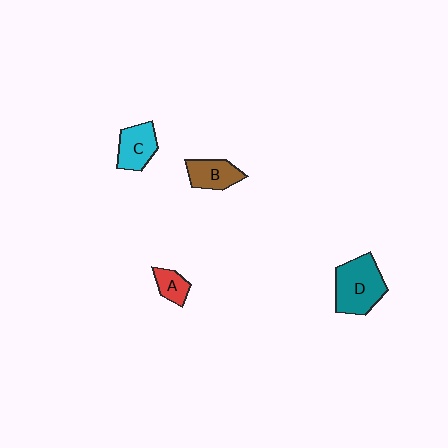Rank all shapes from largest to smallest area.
From largest to smallest: D (teal), C (cyan), B (brown), A (red).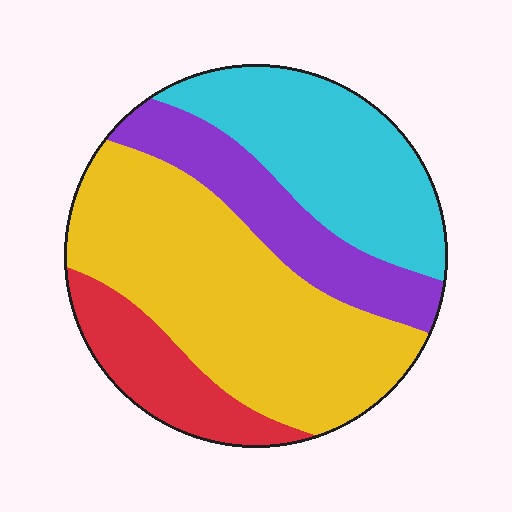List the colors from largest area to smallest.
From largest to smallest: yellow, cyan, purple, red.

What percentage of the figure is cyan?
Cyan covers roughly 25% of the figure.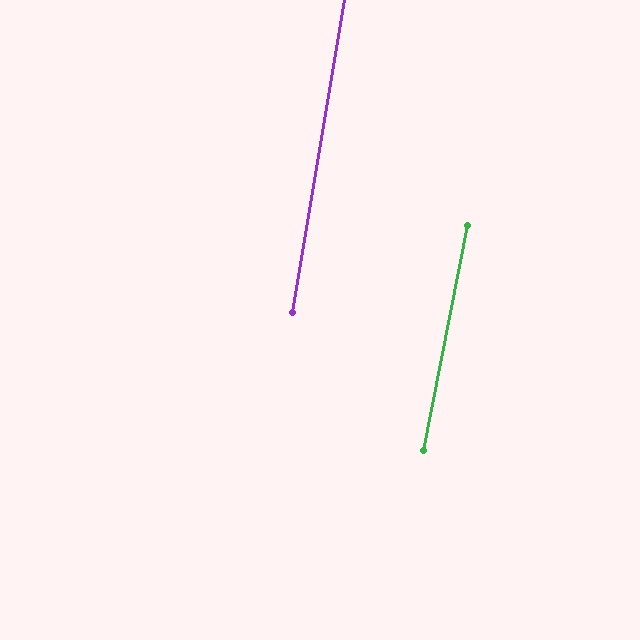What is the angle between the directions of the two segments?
Approximately 2 degrees.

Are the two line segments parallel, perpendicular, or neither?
Parallel — their directions differ by only 1.8°.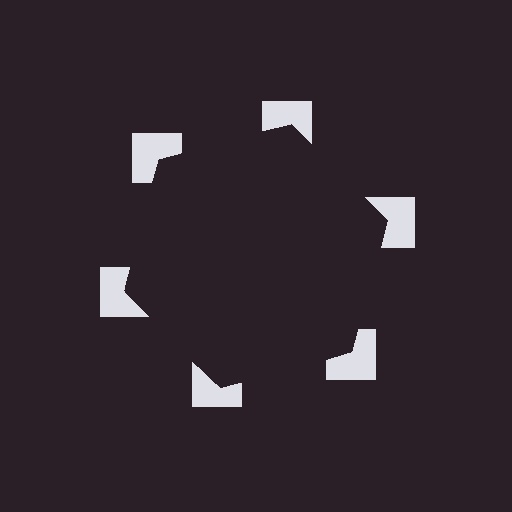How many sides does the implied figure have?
6 sides.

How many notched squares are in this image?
There are 6 — one at each vertex of the illusory hexagon.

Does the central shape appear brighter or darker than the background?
It typically appears slightly darker than the background, even though no actual brightness change is drawn.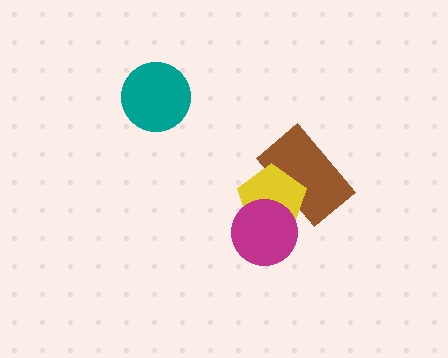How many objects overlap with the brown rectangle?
1 object overlaps with the brown rectangle.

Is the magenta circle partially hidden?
No, no other shape covers it.